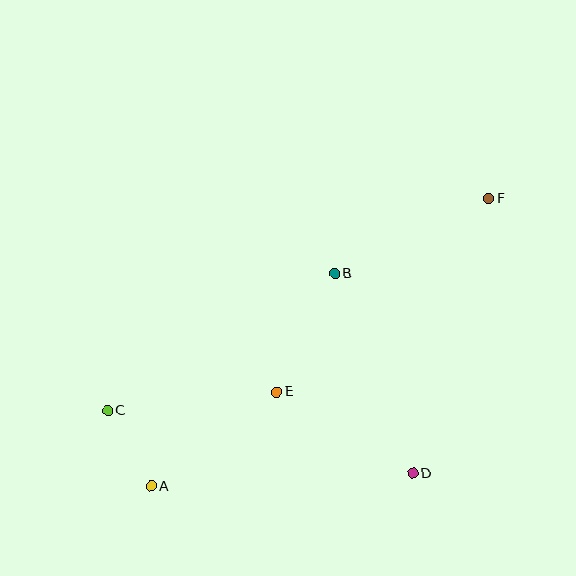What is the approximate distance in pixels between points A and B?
The distance between A and B is approximately 281 pixels.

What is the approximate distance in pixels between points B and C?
The distance between B and C is approximately 265 pixels.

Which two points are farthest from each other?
Points A and F are farthest from each other.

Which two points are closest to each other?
Points A and C are closest to each other.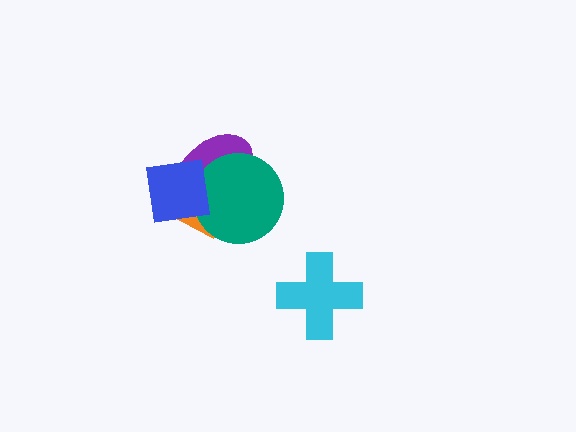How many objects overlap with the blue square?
3 objects overlap with the blue square.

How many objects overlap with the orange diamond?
3 objects overlap with the orange diamond.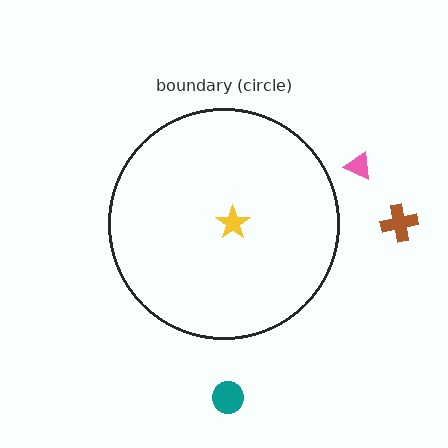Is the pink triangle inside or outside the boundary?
Outside.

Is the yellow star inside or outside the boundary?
Inside.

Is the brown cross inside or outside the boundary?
Outside.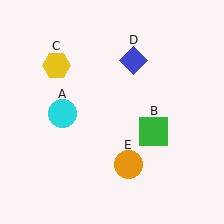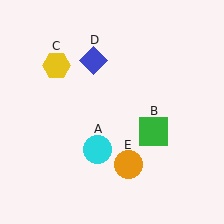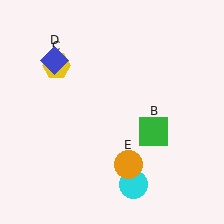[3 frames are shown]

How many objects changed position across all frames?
2 objects changed position: cyan circle (object A), blue diamond (object D).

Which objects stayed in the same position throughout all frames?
Green square (object B) and yellow hexagon (object C) and orange circle (object E) remained stationary.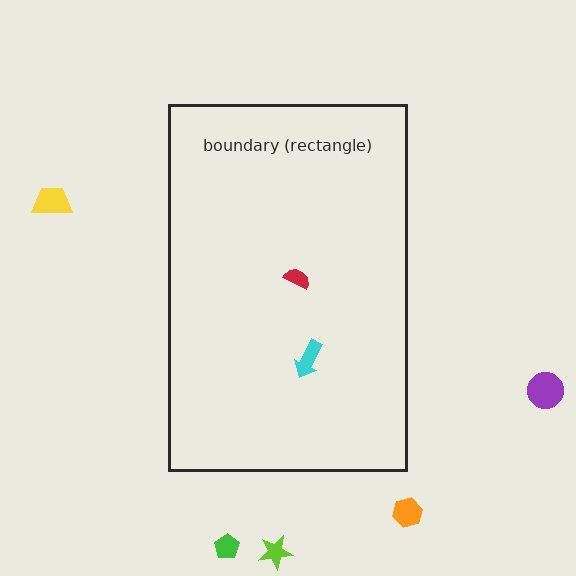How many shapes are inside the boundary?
2 inside, 5 outside.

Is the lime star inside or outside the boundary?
Outside.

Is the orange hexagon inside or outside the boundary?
Outside.